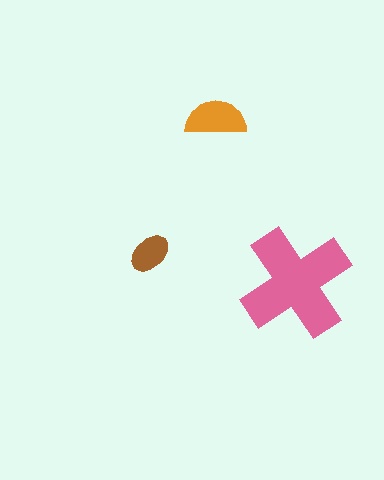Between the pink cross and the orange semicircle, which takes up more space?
The pink cross.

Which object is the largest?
The pink cross.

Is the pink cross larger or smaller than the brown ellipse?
Larger.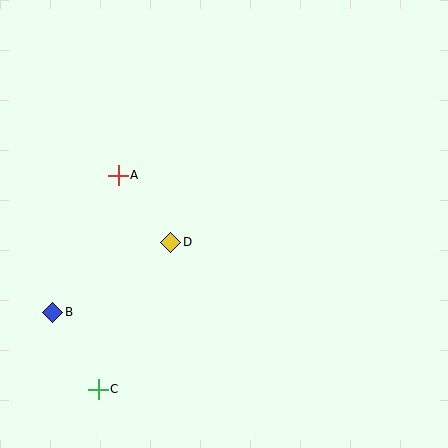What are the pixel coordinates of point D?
Point D is at (171, 242).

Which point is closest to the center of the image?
Point D at (171, 242) is closest to the center.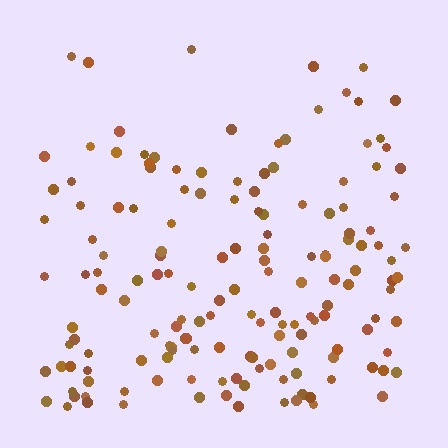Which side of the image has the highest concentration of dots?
The bottom.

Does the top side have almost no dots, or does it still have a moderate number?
Still a moderate number, just noticeably fewer than the bottom.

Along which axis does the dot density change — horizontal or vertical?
Vertical.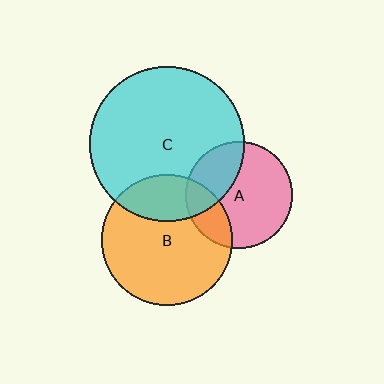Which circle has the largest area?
Circle C (cyan).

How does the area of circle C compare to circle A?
Approximately 2.1 times.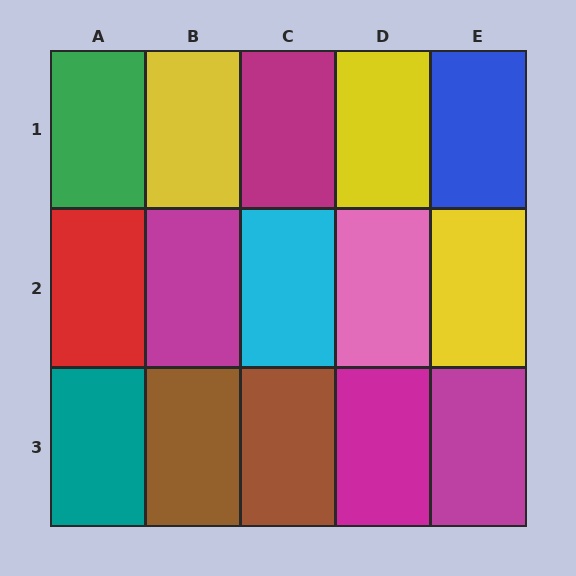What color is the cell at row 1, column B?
Yellow.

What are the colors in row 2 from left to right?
Red, magenta, cyan, pink, yellow.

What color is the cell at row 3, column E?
Magenta.